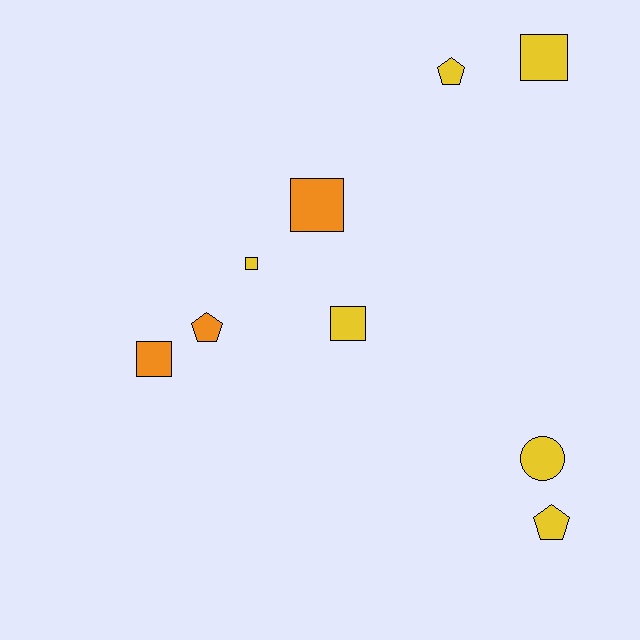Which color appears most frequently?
Yellow, with 6 objects.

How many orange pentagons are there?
There is 1 orange pentagon.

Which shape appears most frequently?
Square, with 5 objects.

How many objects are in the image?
There are 9 objects.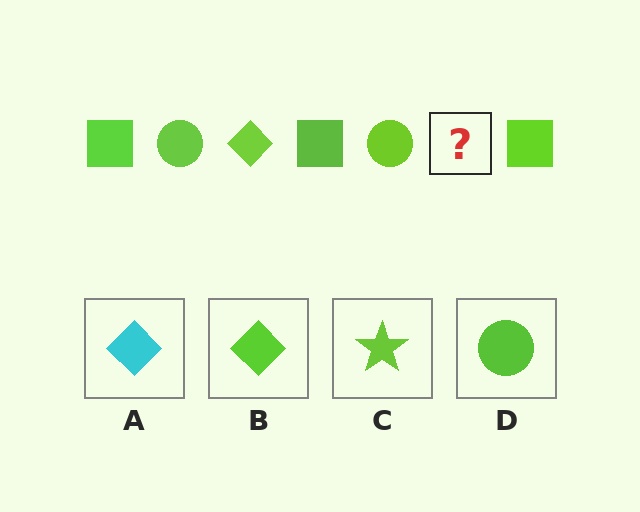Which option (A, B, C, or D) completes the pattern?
B.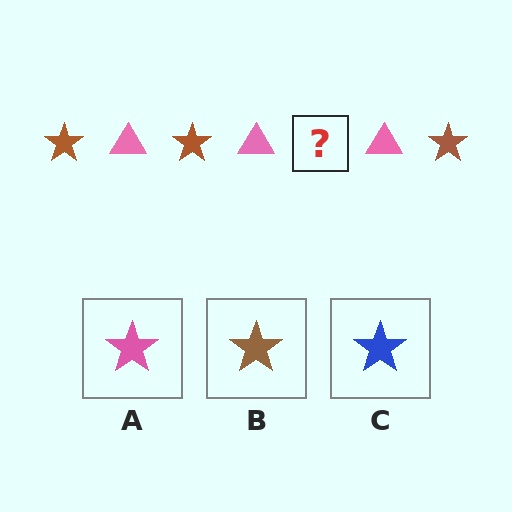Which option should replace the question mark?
Option B.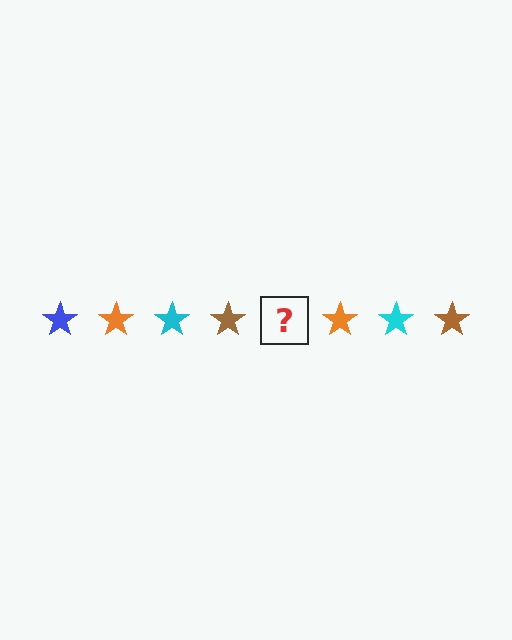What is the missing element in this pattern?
The missing element is a blue star.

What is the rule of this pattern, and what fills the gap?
The rule is that the pattern cycles through blue, orange, cyan, brown stars. The gap should be filled with a blue star.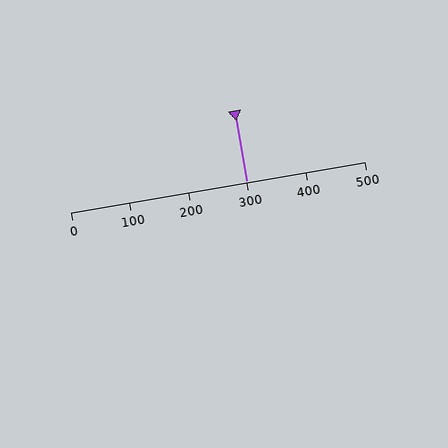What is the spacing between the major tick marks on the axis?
The major ticks are spaced 100 apart.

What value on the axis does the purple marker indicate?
The marker indicates approximately 300.